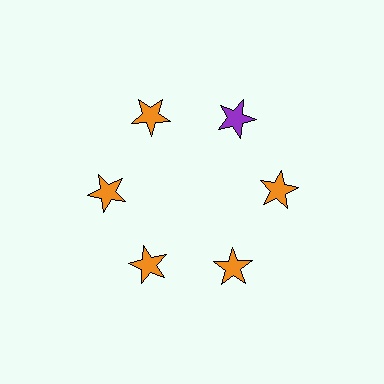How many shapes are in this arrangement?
There are 6 shapes arranged in a ring pattern.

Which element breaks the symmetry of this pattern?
The purple star at roughly the 1 o'clock position breaks the symmetry. All other shapes are orange stars.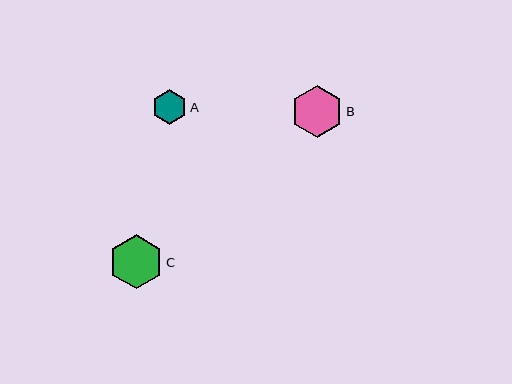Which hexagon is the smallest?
Hexagon A is the smallest with a size of approximately 34 pixels.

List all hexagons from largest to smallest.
From largest to smallest: C, B, A.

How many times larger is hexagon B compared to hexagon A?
Hexagon B is approximately 1.5 times the size of hexagon A.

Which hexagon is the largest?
Hexagon C is the largest with a size of approximately 54 pixels.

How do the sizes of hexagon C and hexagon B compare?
Hexagon C and hexagon B are approximately the same size.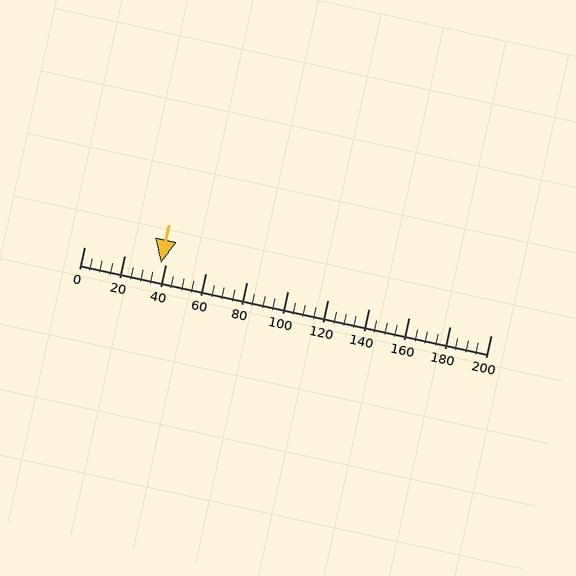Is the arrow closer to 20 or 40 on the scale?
The arrow is closer to 40.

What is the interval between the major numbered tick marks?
The major tick marks are spaced 20 units apart.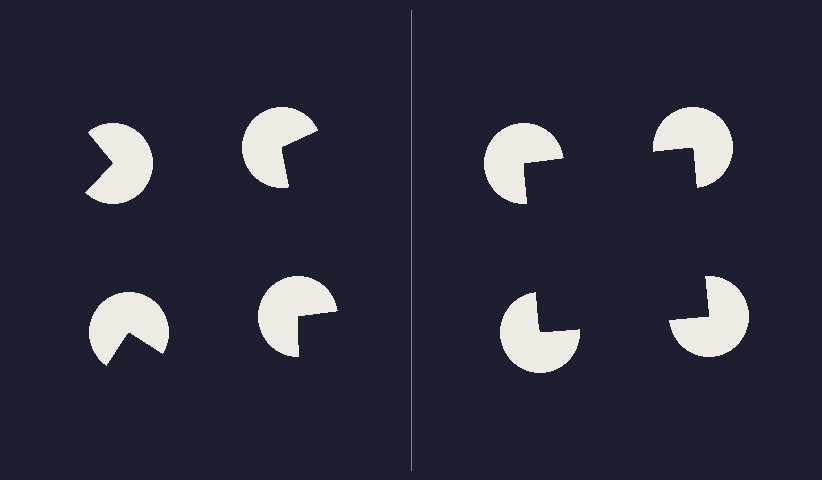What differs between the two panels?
The pac-man discs are positioned identically on both sides; only the wedge orientations differ. On the right they align to a square; on the left they are misaligned.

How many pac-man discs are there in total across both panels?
8 — 4 on each side.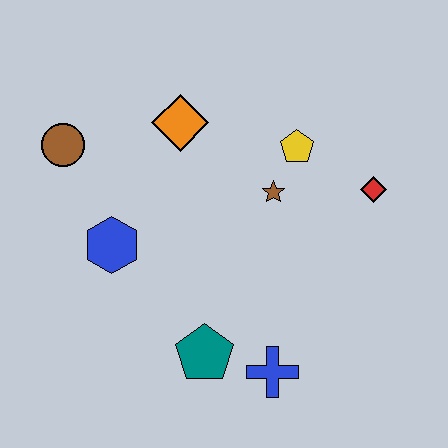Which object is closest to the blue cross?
The teal pentagon is closest to the blue cross.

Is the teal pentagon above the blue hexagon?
No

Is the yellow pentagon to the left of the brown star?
No